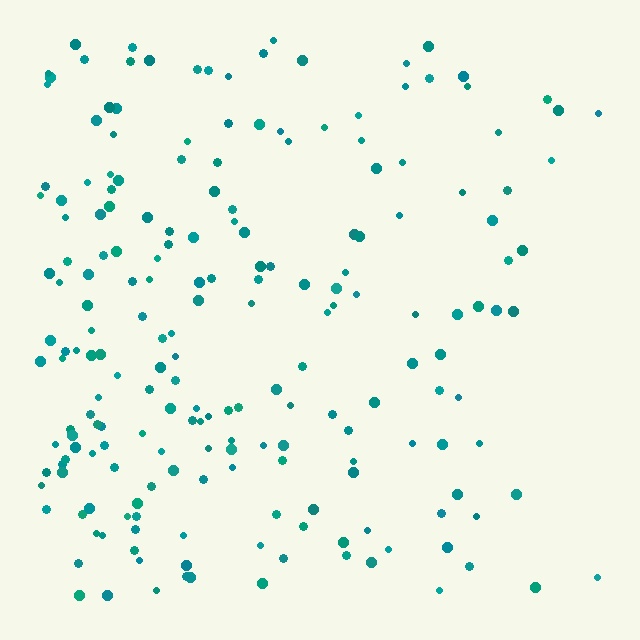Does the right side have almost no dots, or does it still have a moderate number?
Still a moderate number, just noticeably fewer than the left.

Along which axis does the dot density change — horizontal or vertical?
Horizontal.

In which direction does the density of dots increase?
From right to left, with the left side densest.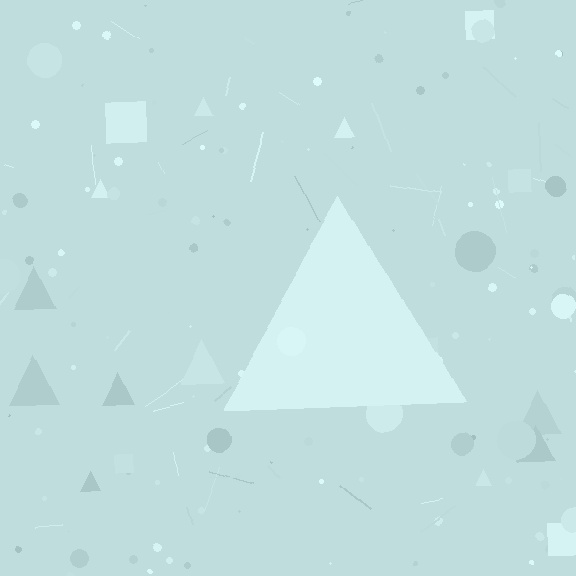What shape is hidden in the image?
A triangle is hidden in the image.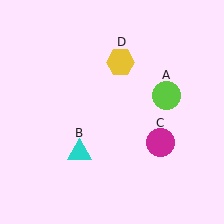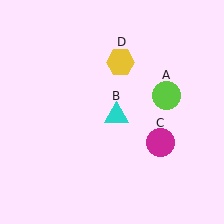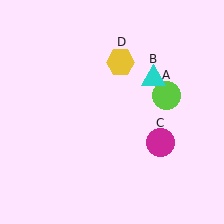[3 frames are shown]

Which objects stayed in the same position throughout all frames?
Lime circle (object A) and magenta circle (object C) and yellow hexagon (object D) remained stationary.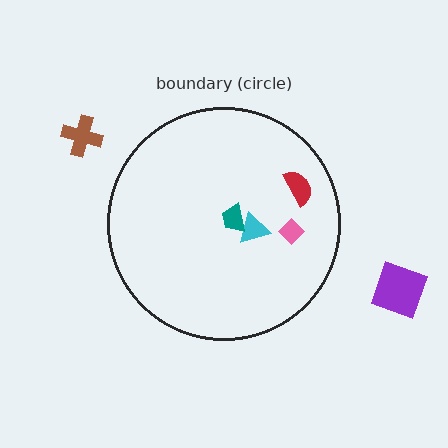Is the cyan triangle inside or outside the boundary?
Inside.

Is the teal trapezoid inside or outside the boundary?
Inside.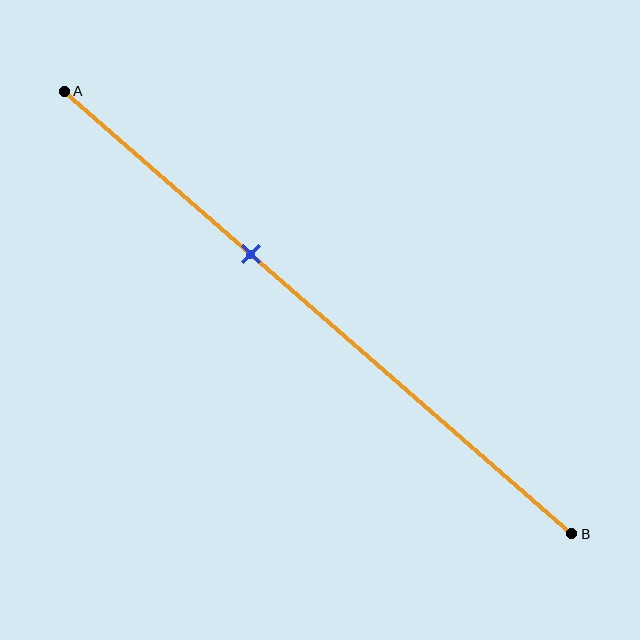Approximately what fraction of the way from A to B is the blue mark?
The blue mark is approximately 35% of the way from A to B.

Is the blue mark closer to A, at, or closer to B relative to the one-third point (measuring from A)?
The blue mark is closer to point B than the one-third point of segment AB.